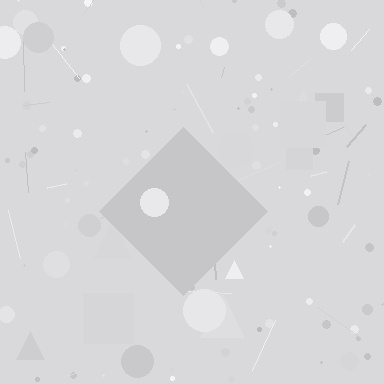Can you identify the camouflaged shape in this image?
The camouflaged shape is a diamond.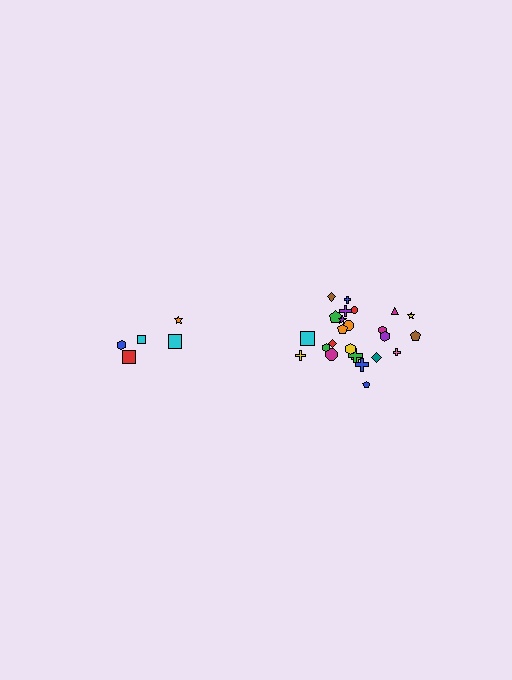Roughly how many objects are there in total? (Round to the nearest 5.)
Roughly 30 objects in total.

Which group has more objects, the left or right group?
The right group.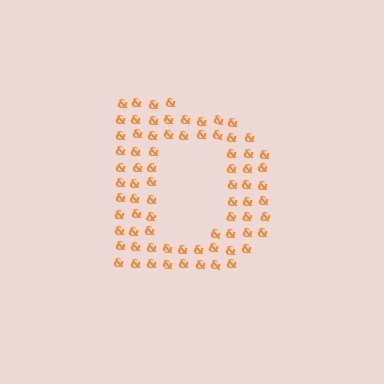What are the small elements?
The small elements are ampersands.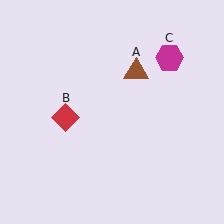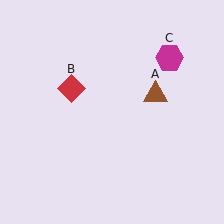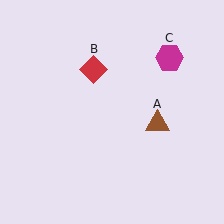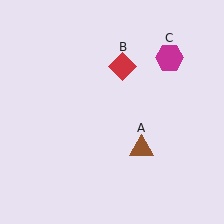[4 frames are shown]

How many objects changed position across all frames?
2 objects changed position: brown triangle (object A), red diamond (object B).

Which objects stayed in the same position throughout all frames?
Magenta hexagon (object C) remained stationary.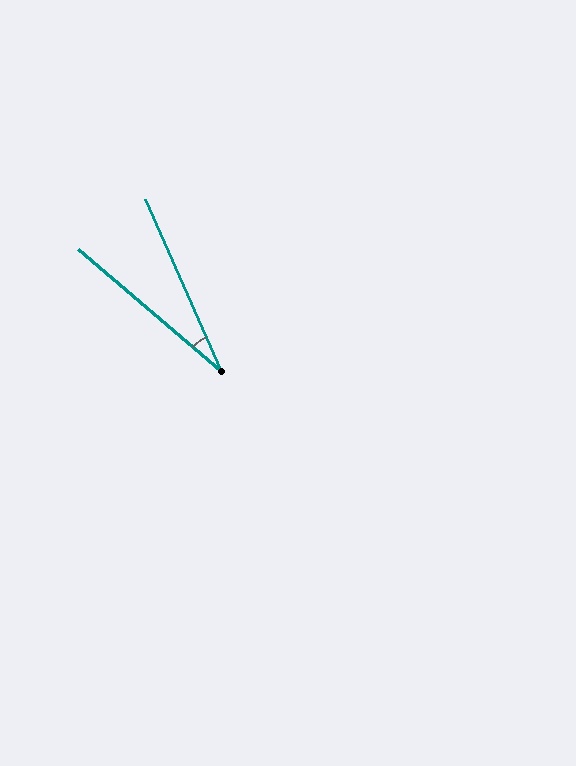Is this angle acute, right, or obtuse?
It is acute.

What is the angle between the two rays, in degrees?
Approximately 26 degrees.